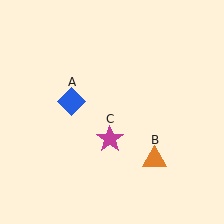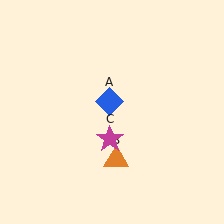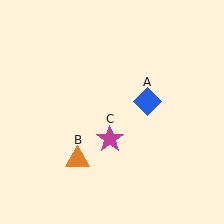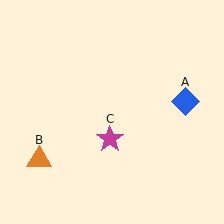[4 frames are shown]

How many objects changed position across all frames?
2 objects changed position: blue diamond (object A), orange triangle (object B).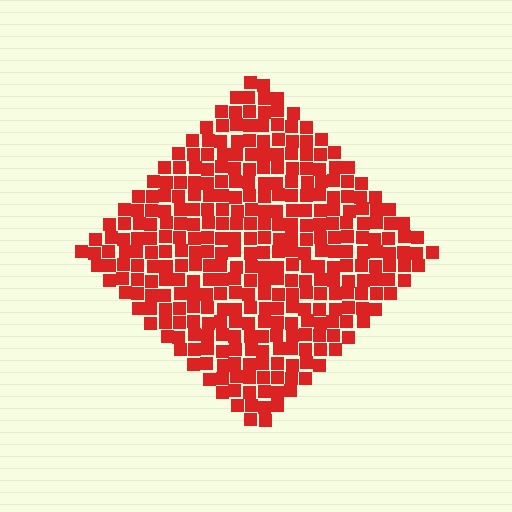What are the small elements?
The small elements are squares.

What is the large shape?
The large shape is a diamond.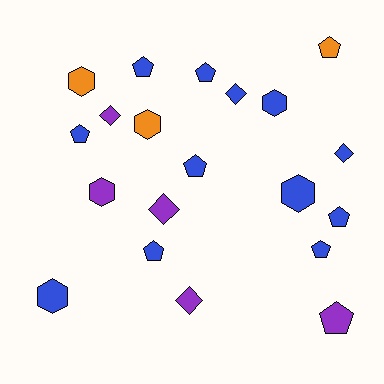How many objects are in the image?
There are 20 objects.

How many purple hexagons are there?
There is 1 purple hexagon.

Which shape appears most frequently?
Pentagon, with 9 objects.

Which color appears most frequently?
Blue, with 12 objects.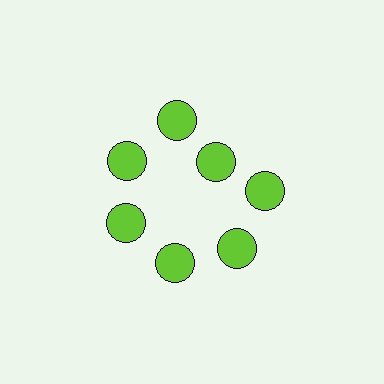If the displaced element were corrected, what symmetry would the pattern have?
It would have 7-fold rotational symmetry — the pattern would map onto itself every 51 degrees.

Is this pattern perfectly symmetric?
No. The 7 lime circles are arranged in a ring, but one element near the 1 o'clock position is pulled inward toward the center, breaking the 7-fold rotational symmetry.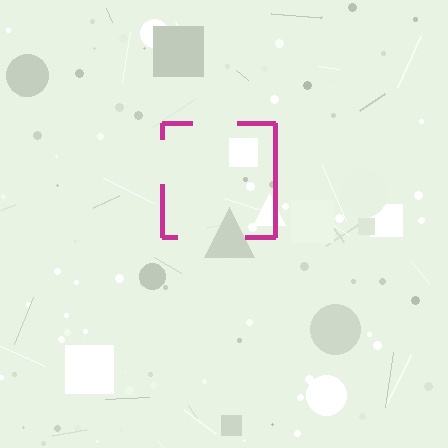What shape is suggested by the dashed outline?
The dashed outline suggests a square.